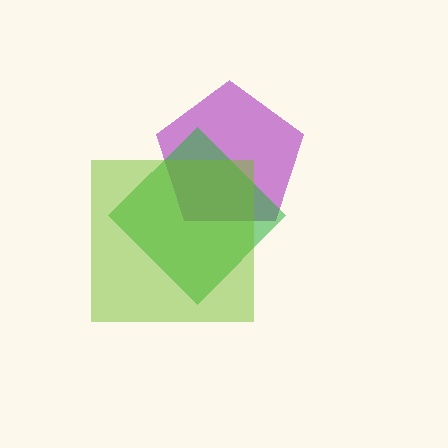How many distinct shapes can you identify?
There are 3 distinct shapes: a purple pentagon, a green diamond, a lime square.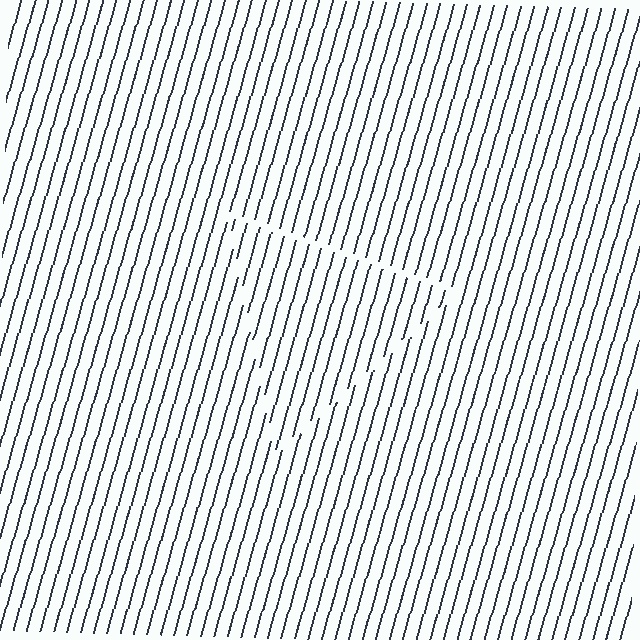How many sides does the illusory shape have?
3 sides — the line-ends trace a triangle.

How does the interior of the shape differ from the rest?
The interior of the shape contains the same grating, shifted by half a period — the contour is defined by the phase discontinuity where line-ends from the inner and outer gratings abut.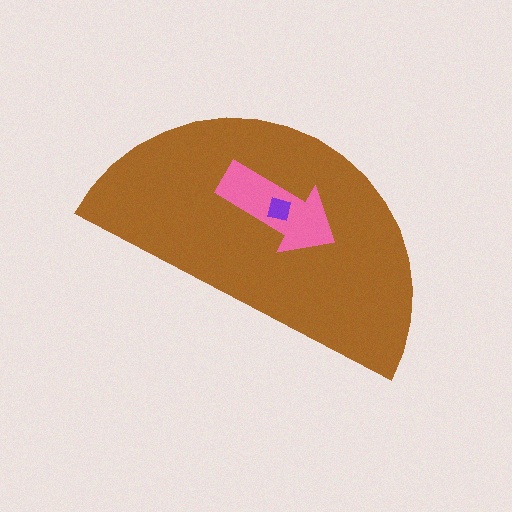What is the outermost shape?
The brown semicircle.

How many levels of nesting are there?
3.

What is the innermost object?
The purple square.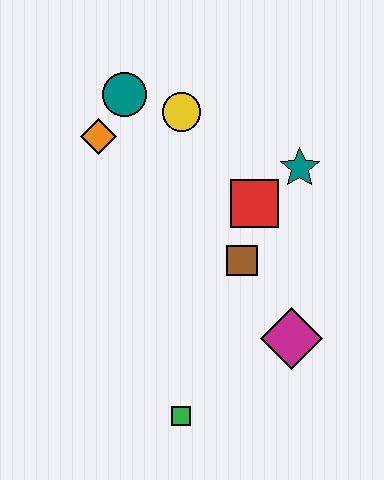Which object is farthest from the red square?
The green square is farthest from the red square.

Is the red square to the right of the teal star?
No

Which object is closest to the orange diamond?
The teal circle is closest to the orange diamond.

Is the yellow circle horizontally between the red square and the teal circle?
Yes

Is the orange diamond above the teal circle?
No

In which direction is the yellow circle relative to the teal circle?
The yellow circle is to the right of the teal circle.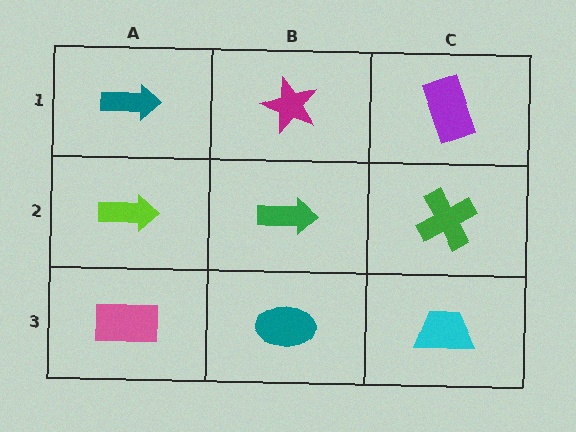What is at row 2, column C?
A green cross.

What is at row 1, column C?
A purple rectangle.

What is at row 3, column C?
A cyan trapezoid.